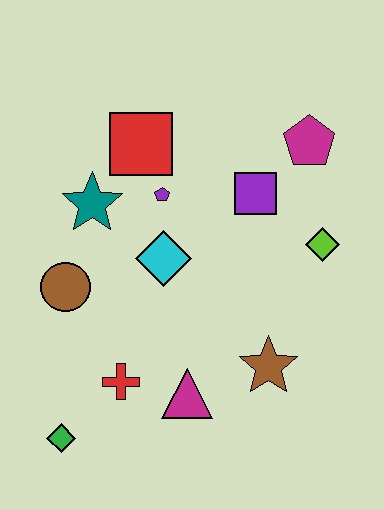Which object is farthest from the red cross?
The magenta pentagon is farthest from the red cross.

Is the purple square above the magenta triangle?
Yes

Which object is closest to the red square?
The purple pentagon is closest to the red square.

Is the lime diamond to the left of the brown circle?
No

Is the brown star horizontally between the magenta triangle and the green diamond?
No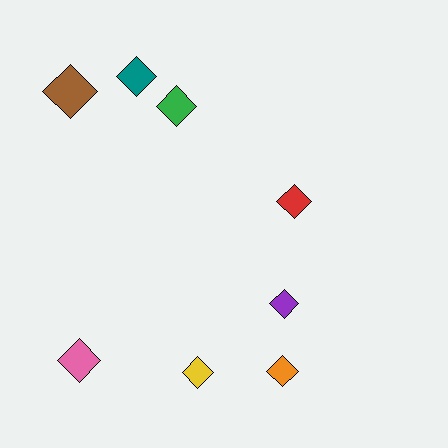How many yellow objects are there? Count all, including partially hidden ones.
There is 1 yellow object.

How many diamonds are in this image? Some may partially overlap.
There are 8 diamonds.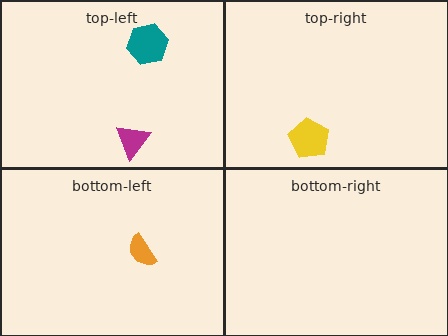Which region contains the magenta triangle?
The top-left region.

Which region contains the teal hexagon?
The top-left region.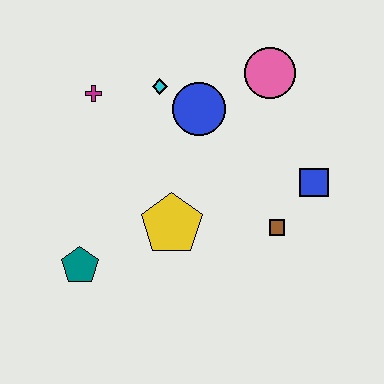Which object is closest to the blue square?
The brown square is closest to the blue square.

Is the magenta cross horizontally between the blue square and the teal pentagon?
Yes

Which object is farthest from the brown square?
The magenta cross is farthest from the brown square.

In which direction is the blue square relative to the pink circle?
The blue square is below the pink circle.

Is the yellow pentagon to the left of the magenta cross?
No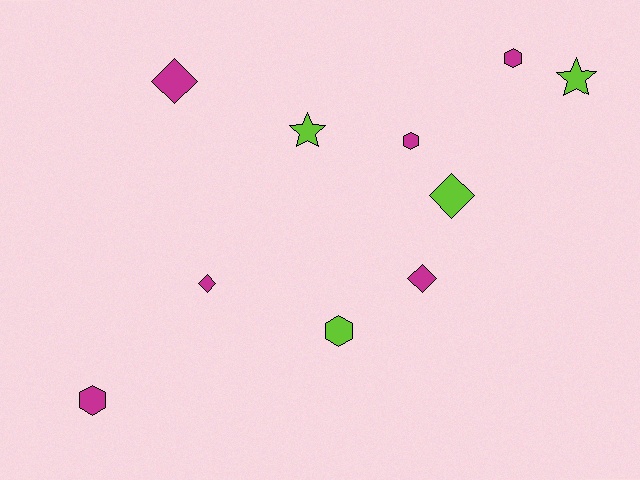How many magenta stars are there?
There are no magenta stars.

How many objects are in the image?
There are 10 objects.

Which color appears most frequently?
Magenta, with 6 objects.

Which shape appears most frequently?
Hexagon, with 4 objects.